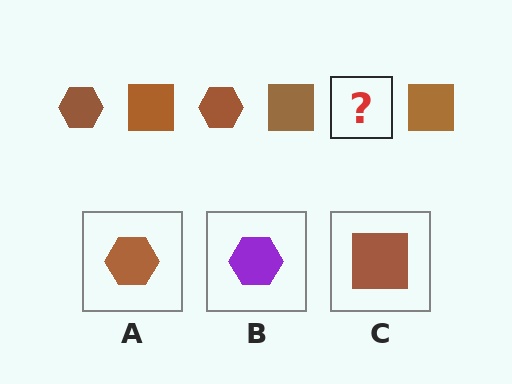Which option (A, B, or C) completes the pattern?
A.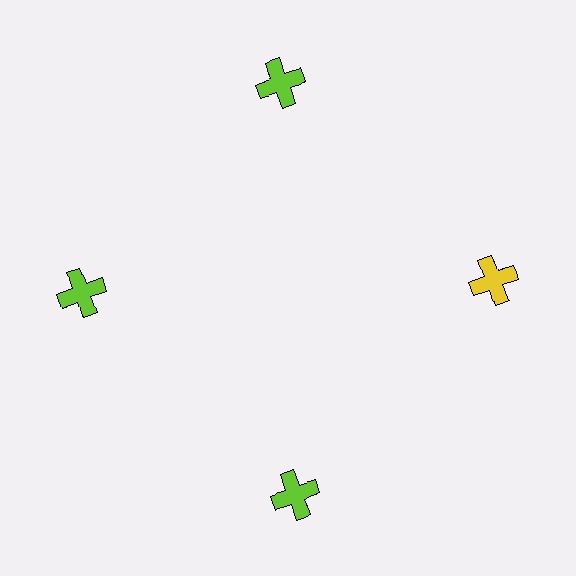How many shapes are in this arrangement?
There are 4 shapes arranged in a ring pattern.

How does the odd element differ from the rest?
It has a different color: yellow instead of lime.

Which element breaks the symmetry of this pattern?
The yellow cross at roughly the 3 o'clock position breaks the symmetry. All other shapes are lime crosses.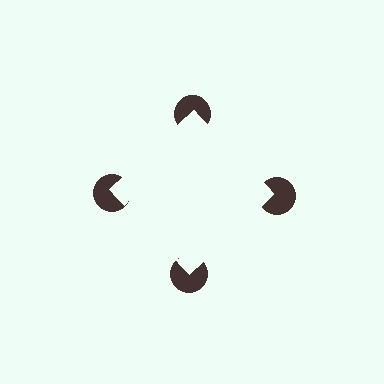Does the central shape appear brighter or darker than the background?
It typically appears slightly brighter than the background, even though no actual brightness change is drawn.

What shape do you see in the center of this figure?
An illusory square — its edges are inferred from the aligned wedge cuts in the pac-man discs, not physically drawn.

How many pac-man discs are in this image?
There are 4 — one at each vertex of the illusory square.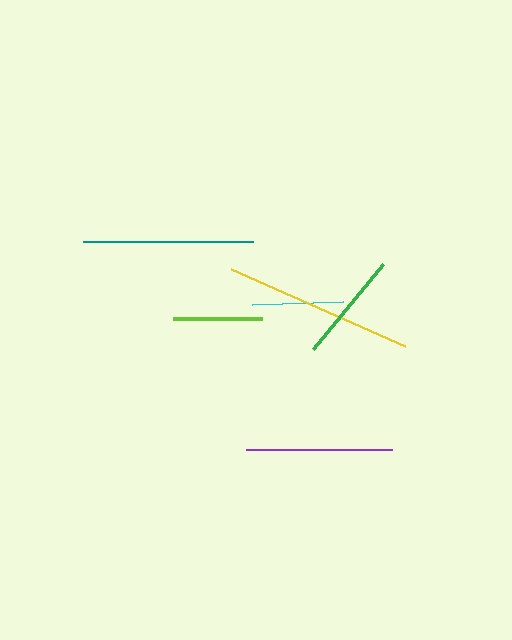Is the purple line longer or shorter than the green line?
The purple line is longer than the green line.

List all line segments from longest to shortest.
From longest to shortest: yellow, teal, purple, green, cyan, lime.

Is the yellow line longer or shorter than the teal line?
The yellow line is longer than the teal line.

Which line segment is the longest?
The yellow line is the longest at approximately 191 pixels.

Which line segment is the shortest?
The lime line is the shortest at approximately 89 pixels.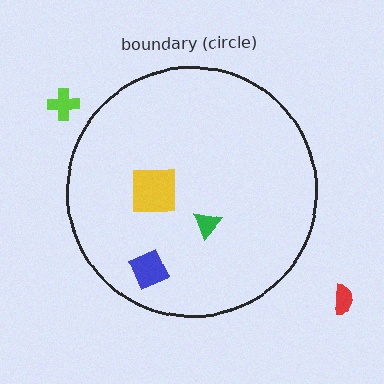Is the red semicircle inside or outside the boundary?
Outside.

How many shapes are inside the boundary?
3 inside, 2 outside.